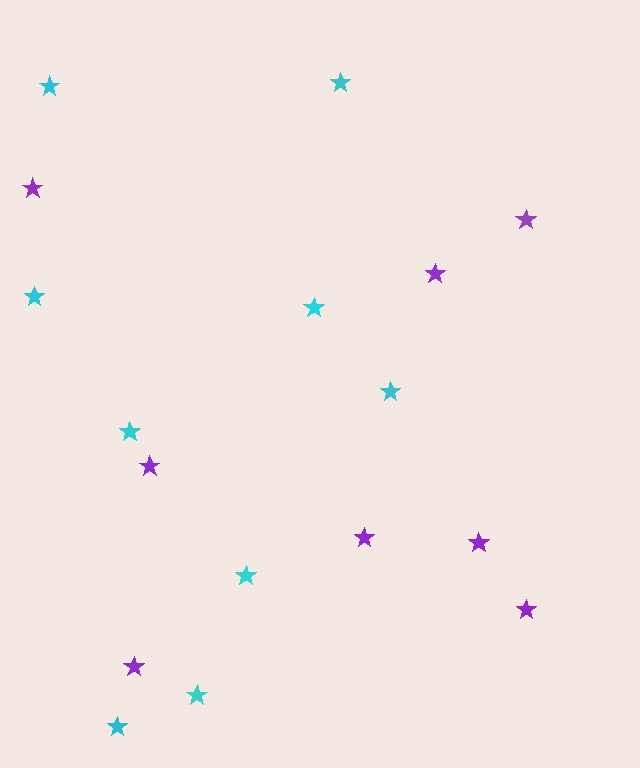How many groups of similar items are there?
There are 2 groups: one group of cyan stars (9) and one group of purple stars (8).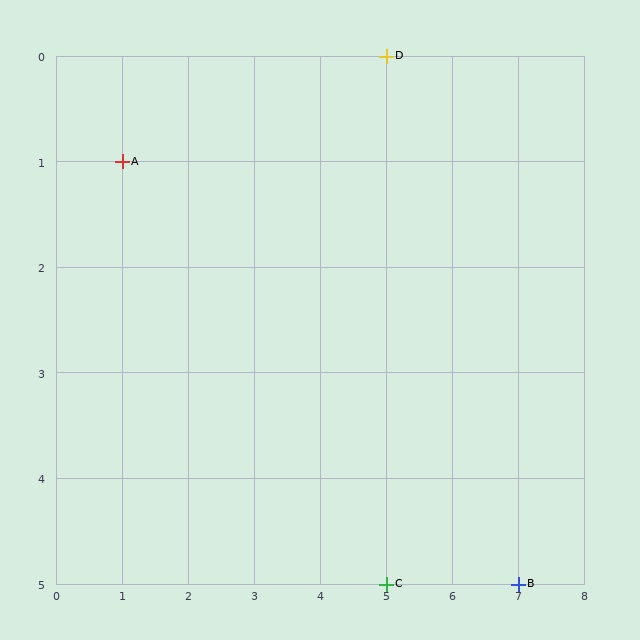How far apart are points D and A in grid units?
Points D and A are 4 columns and 1 row apart (about 4.1 grid units diagonally).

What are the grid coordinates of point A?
Point A is at grid coordinates (1, 1).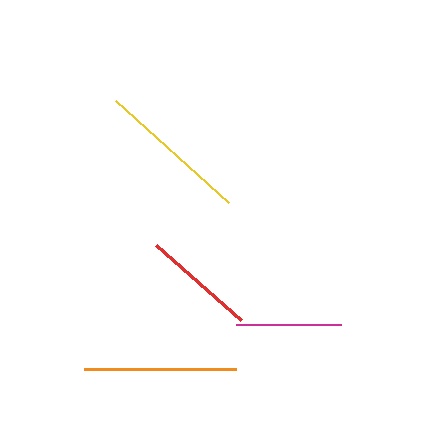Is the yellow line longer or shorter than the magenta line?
The yellow line is longer than the magenta line.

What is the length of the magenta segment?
The magenta segment is approximately 105 pixels long.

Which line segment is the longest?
The yellow line is the longest at approximately 152 pixels.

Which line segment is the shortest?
The magenta line is the shortest at approximately 105 pixels.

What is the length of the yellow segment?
The yellow segment is approximately 152 pixels long.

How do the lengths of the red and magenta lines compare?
The red and magenta lines are approximately the same length.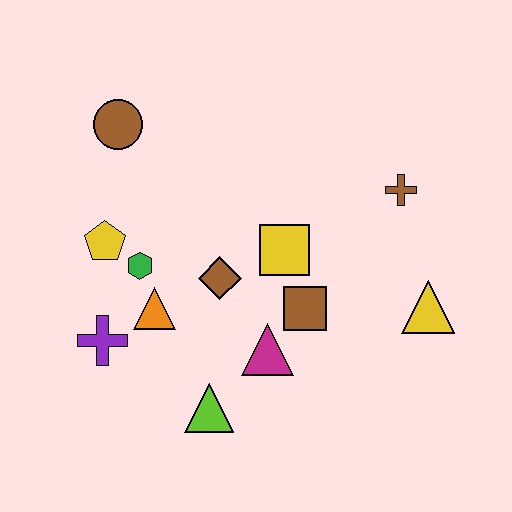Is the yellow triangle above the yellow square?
No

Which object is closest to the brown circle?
The yellow pentagon is closest to the brown circle.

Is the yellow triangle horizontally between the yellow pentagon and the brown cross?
No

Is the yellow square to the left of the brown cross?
Yes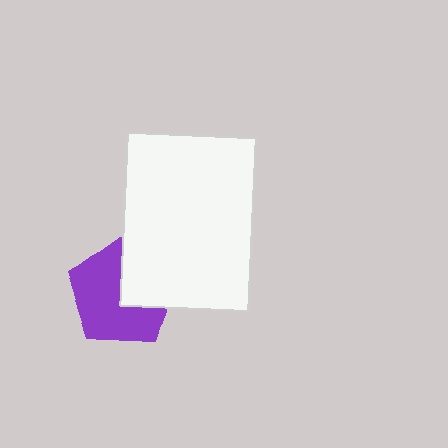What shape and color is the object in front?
The object in front is a white rectangle.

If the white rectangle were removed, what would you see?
You would see the complete purple pentagon.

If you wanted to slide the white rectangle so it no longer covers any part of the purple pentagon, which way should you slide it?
Slide it toward the upper-right — that is the most direct way to separate the two shapes.